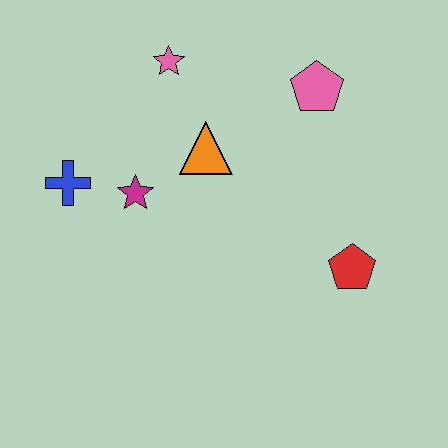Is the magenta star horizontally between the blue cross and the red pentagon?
Yes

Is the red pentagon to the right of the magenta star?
Yes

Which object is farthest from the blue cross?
The red pentagon is farthest from the blue cross.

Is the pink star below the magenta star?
No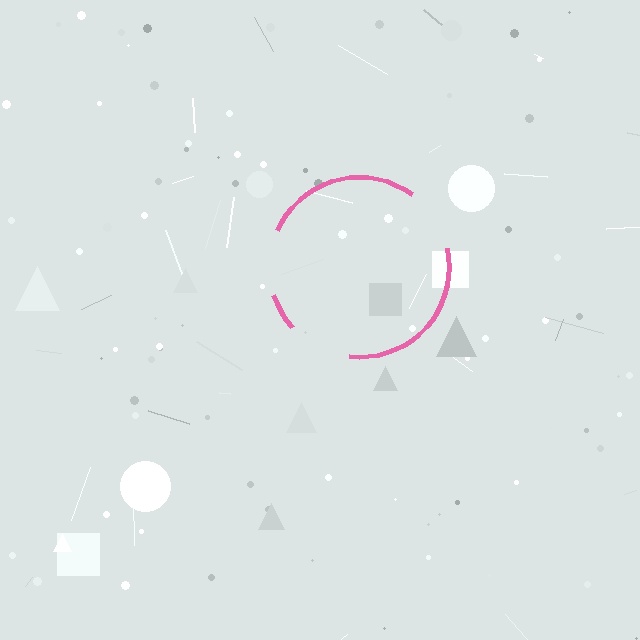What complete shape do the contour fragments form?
The contour fragments form a circle.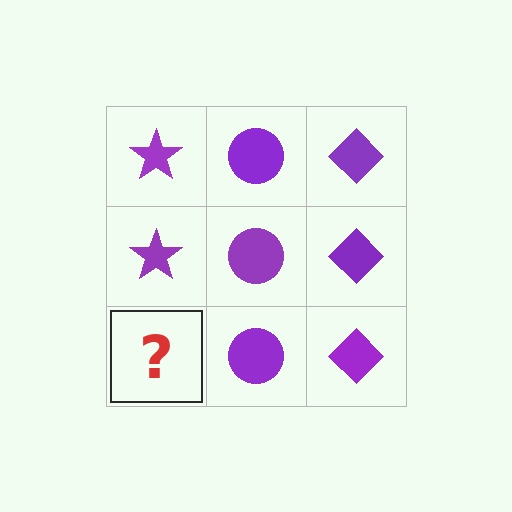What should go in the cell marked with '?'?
The missing cell should contain a purple star.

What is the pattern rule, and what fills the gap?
The rule is that each column has a consistent shape. The gap should be filled with a purple star.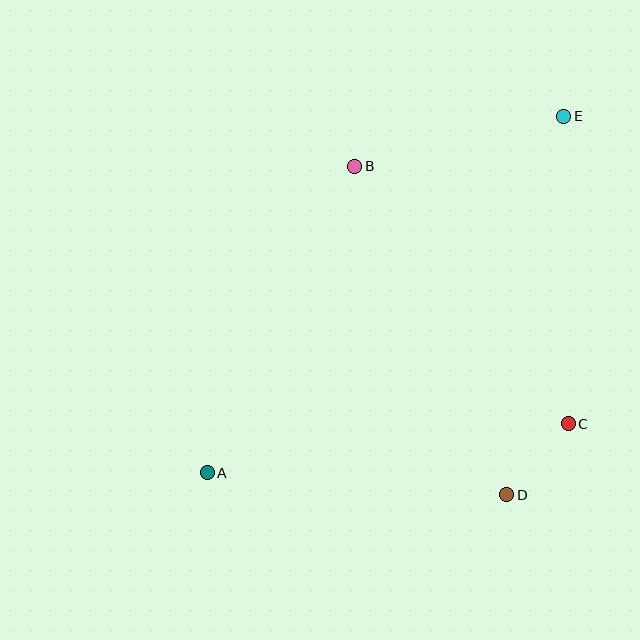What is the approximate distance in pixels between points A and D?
The distance between A and D is approximately 300 pixels.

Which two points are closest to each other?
Points C and D are closest to each other.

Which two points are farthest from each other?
Points A and E are farthest from each other.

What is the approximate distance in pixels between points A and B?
The distance between A and B is approximately 340 pixels.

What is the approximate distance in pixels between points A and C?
The distance between A and C is approximately 364 pixels.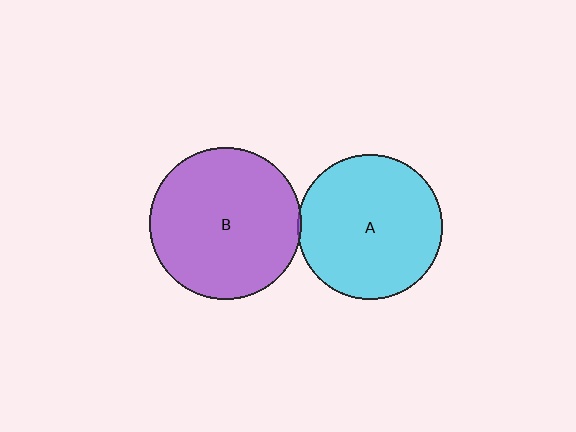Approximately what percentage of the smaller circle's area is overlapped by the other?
Approximately 5%.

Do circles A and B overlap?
Yes.